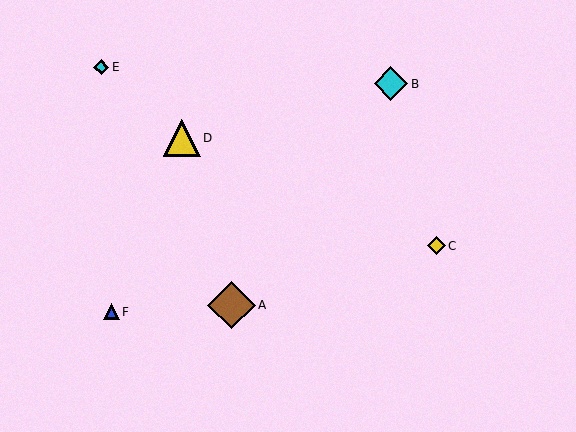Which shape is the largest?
The brown diamond (labeled A) is the largest.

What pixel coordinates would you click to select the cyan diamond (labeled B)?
Click at (391, 84) to select the cyan diamond B.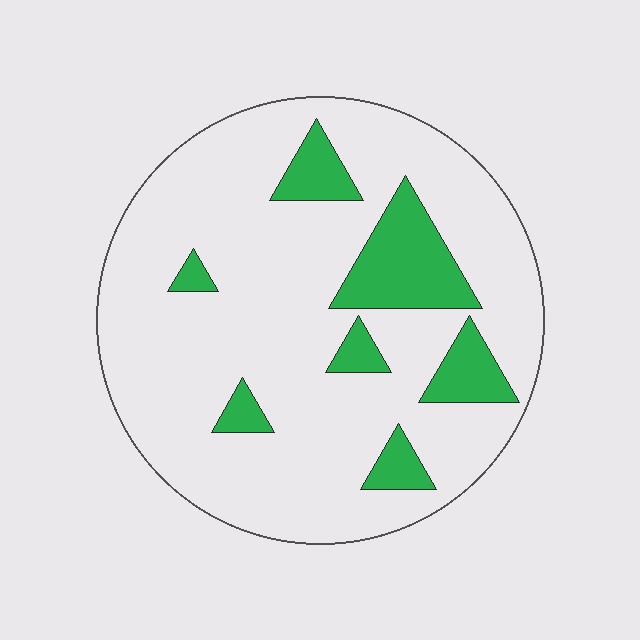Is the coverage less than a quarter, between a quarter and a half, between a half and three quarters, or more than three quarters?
Less than a quarter.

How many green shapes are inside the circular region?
7.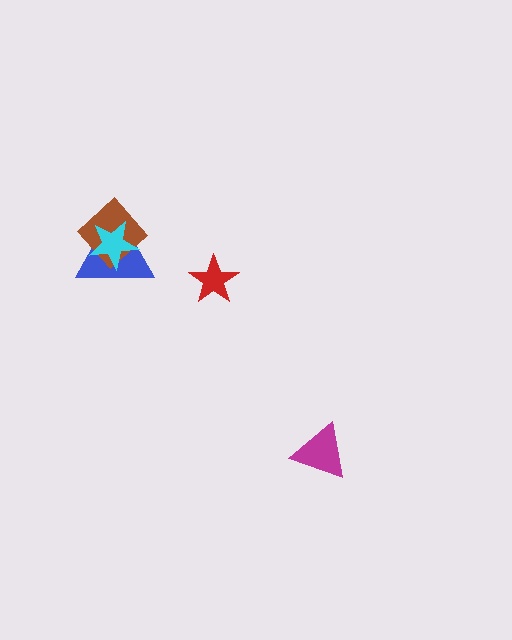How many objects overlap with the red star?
0 objects overlap with the red star.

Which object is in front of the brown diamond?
The cyan star is in front of the brown diamond.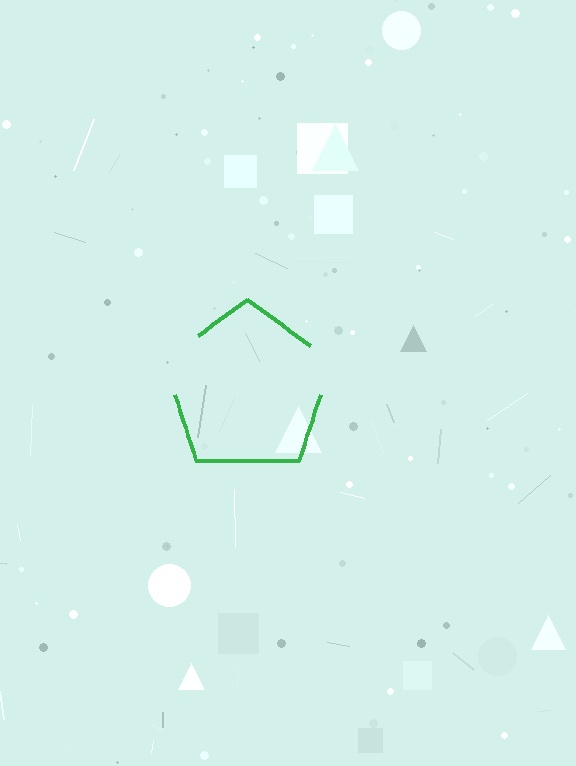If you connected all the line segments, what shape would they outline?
They would outline a pentagon.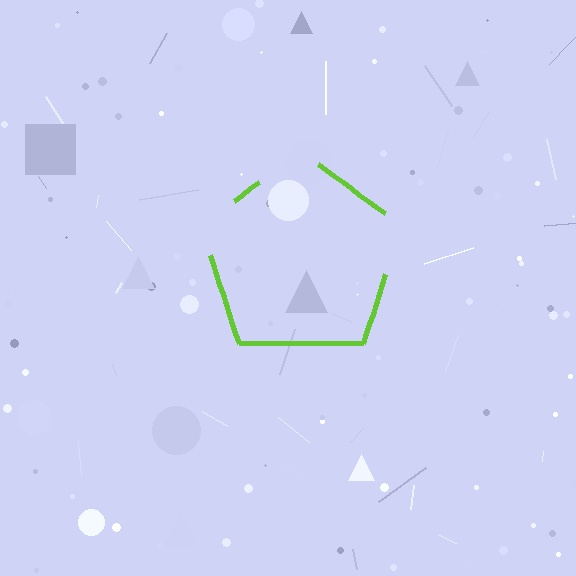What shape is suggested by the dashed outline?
The dashed outline suggests a pentagon.